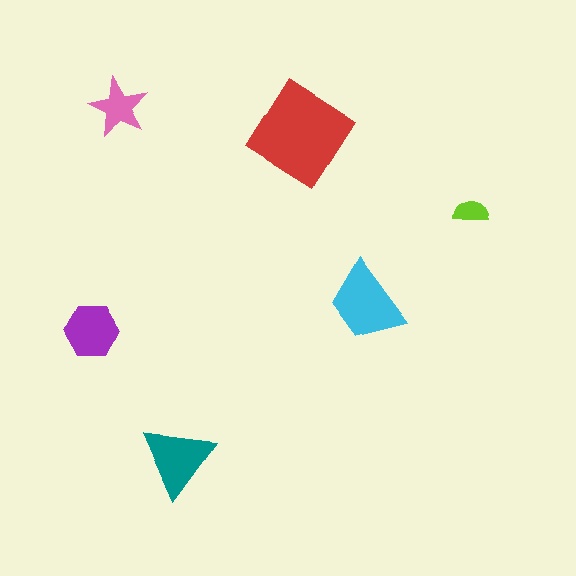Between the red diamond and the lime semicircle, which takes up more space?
The red diamond.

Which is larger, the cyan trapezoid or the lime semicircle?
The cyan trapezoid.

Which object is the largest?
The red diamond.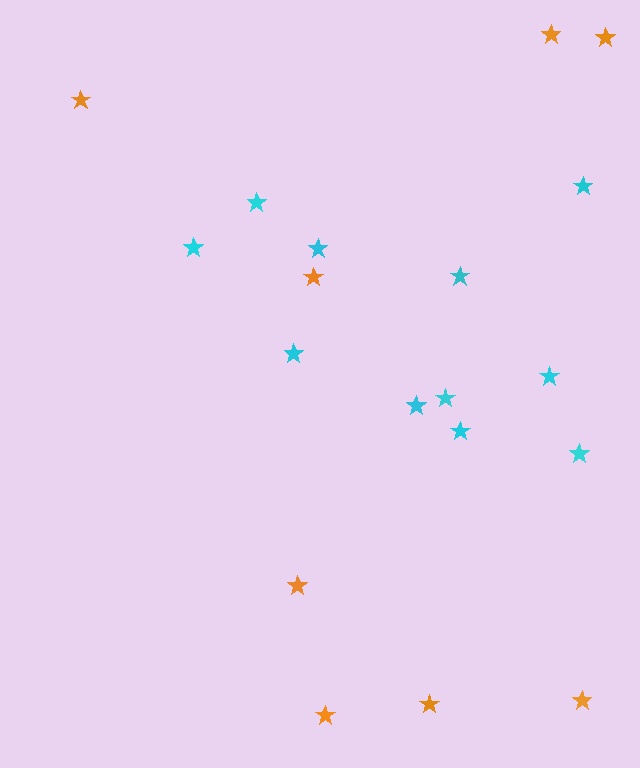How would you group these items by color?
There are 2 groups: one group of cyan stars (11) and one group of orange stars (8).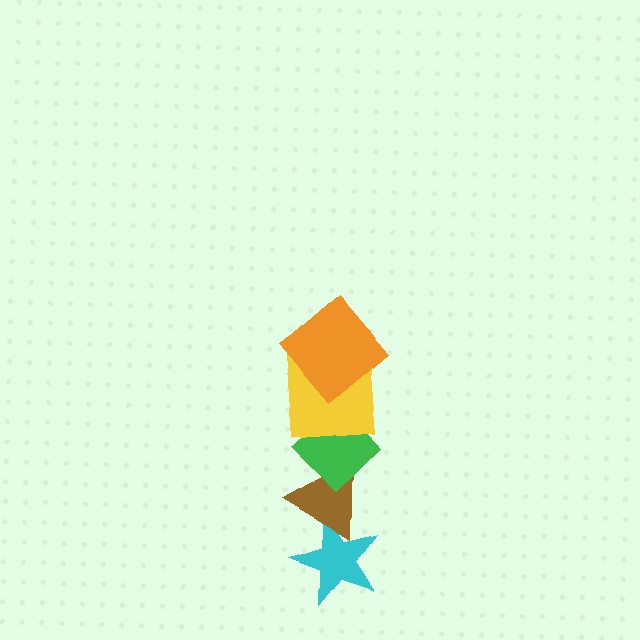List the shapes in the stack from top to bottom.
From top to bottom: the orange diamond, the yellow square, the green diamond, the brown triangle, the cyan star.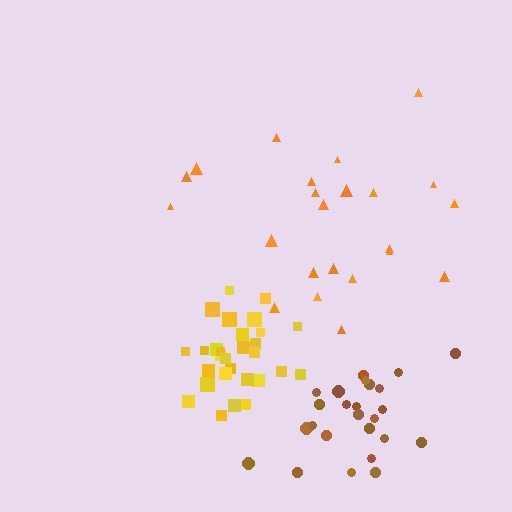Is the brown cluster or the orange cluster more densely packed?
Brown.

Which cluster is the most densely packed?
Yellow.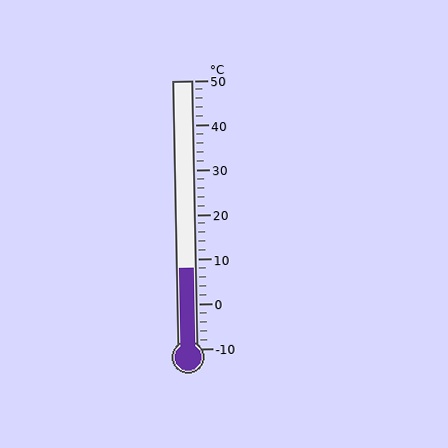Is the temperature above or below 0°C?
The temperature is above 0°C.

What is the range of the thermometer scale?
The thermometer scale ranges from -10°C to 50°C.